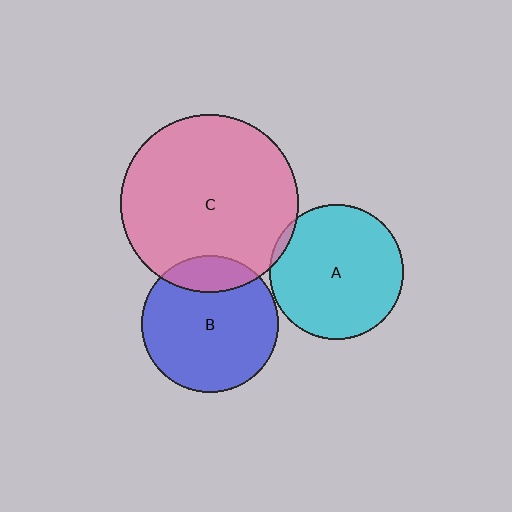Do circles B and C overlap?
Yes.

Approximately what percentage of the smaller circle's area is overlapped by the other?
Approximately 15%.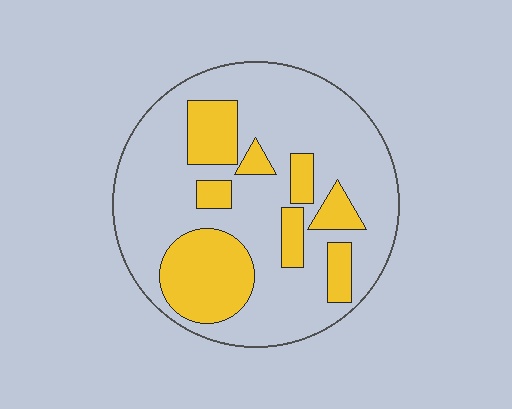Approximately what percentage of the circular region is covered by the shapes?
Approximately 30%.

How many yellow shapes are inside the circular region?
8.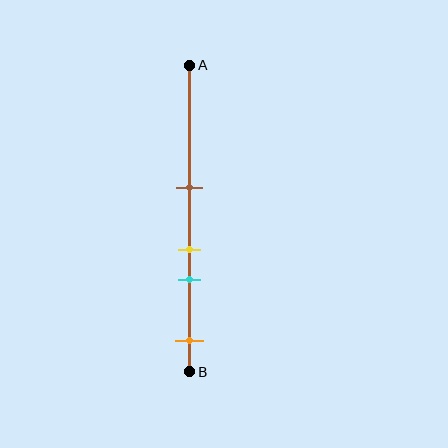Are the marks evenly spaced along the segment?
No, the marks are not evenly spaced.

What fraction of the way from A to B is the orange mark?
The orange mark is approximately 90% (0.9) of the way from A to B.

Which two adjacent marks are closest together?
The yellow and cyan marks are the closest adjacent pair.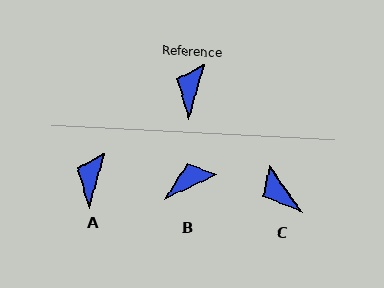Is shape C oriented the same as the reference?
No, it is off by about 51 degrees.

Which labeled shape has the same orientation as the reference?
A.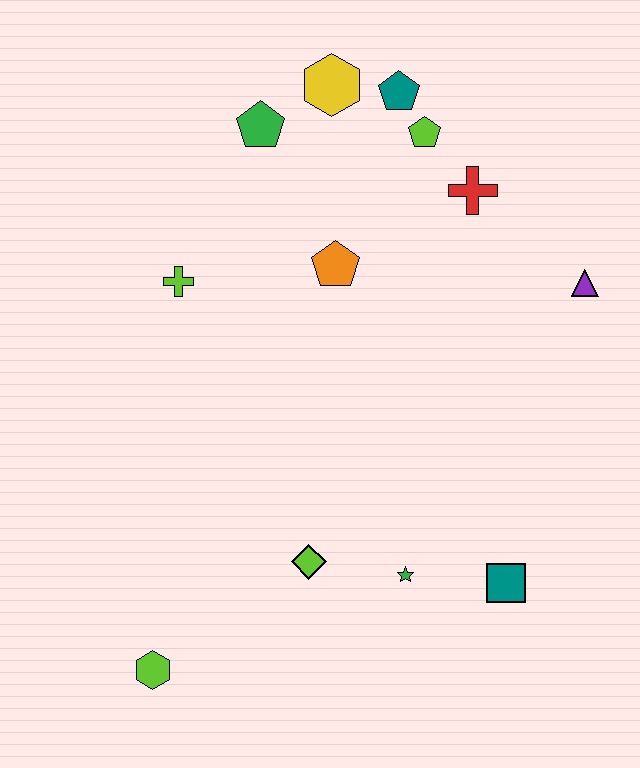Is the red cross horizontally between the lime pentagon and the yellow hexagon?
No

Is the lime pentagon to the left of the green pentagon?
No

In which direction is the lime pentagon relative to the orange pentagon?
The lime pentagon is above the orange pentagon.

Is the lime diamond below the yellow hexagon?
Yes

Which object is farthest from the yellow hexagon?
The lime hexagon is farthest from the yellow hexagon.